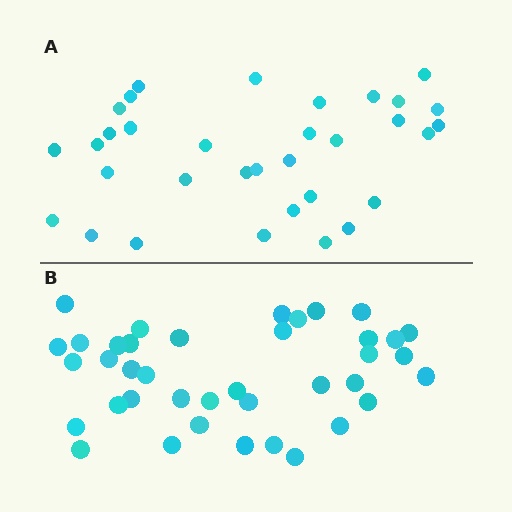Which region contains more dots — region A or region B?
Region B (the bottom region) has more dots.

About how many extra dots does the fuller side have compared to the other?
Region B has about 6 more dots than region A.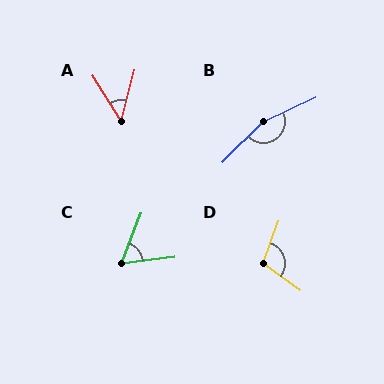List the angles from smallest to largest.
A (47°), C (62°), D (107°), B (160°).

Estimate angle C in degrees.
Approximately 62 degrees.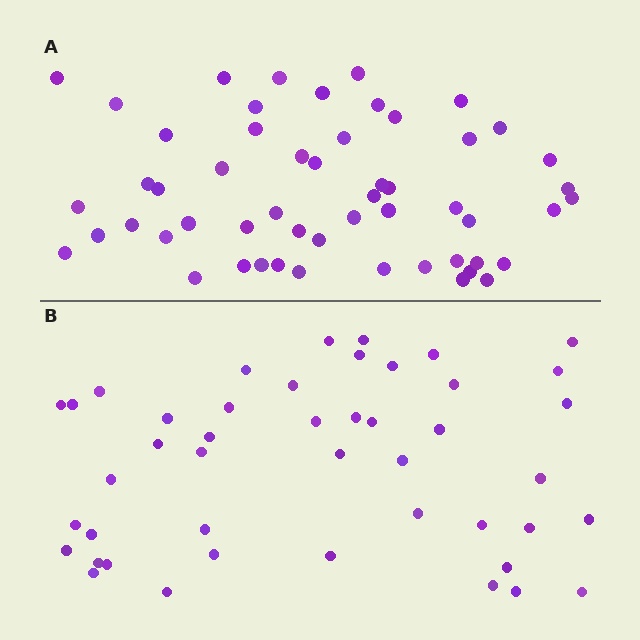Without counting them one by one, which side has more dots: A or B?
Region A (the top region) has more dots.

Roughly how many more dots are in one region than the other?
Region A has roughly 8 or so more dots than region B.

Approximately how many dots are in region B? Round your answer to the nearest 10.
About 40 dots. (The exact count is 45, which rounds to 40.)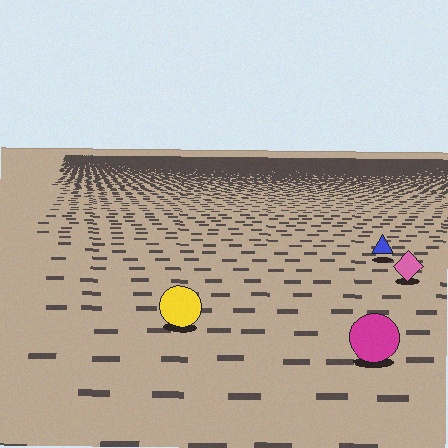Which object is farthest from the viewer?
The blue triangle is farthest from the viewer. It appears smaller and the ground texture around it is denser.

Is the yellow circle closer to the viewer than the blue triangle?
Yes. The yellow circle is closer — you can tell from the texture gradient: the ground texture is coarser near it.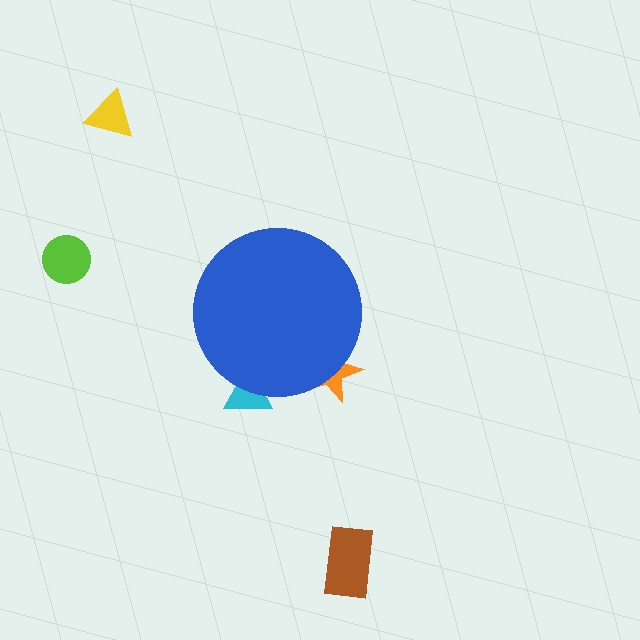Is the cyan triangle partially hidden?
Yes, the cyan triangle is partially hidden behind the blue circle.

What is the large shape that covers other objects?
A blue circle.